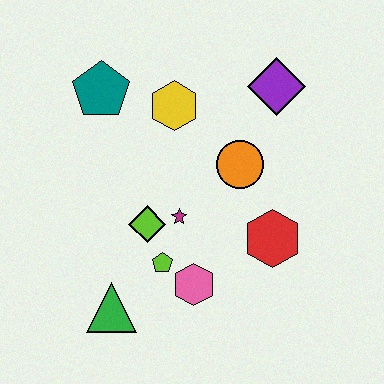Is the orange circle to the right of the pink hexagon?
Yes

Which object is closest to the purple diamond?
The orange circle is closest to the purple diamond.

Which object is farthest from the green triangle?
The purple diamond is farthest from the green triangle.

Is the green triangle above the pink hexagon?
No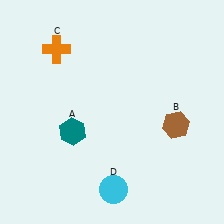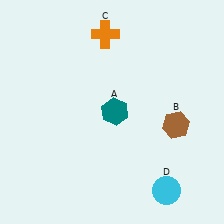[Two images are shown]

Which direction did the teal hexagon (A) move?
The teal hexagon (A) moved right.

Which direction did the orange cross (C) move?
The orange cross (C) moved right.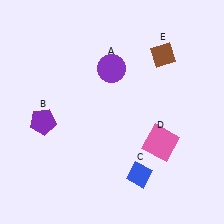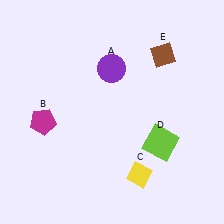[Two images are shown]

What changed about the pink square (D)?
In Image 1, D is pink. In Image 2, it changed to lime.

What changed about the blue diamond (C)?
In Image 1, C is blue. In Image 2, it changed to yellow.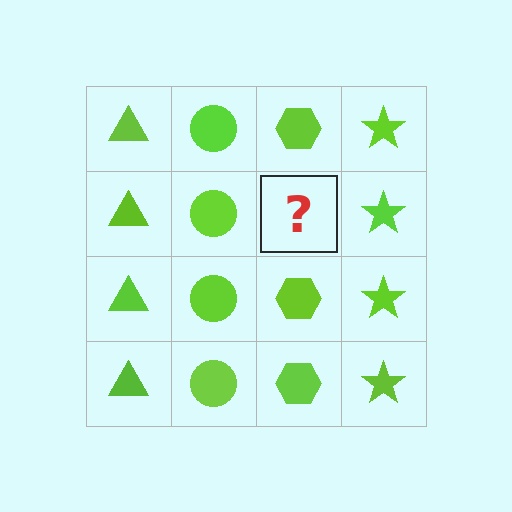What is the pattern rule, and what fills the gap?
The rule is that each column has a consistent shape. The gap should be filled with a lime hexagon.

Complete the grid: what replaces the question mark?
The question mark should be replaced with a lime hexagon.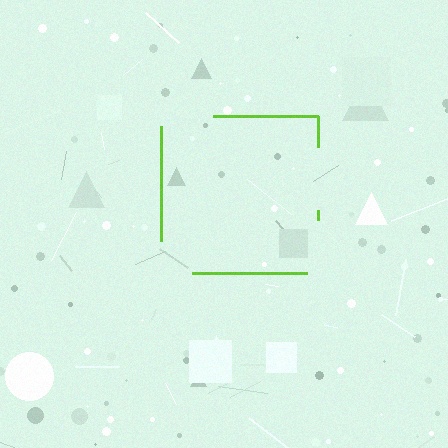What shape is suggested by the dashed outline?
The dashed outline suggests a square.